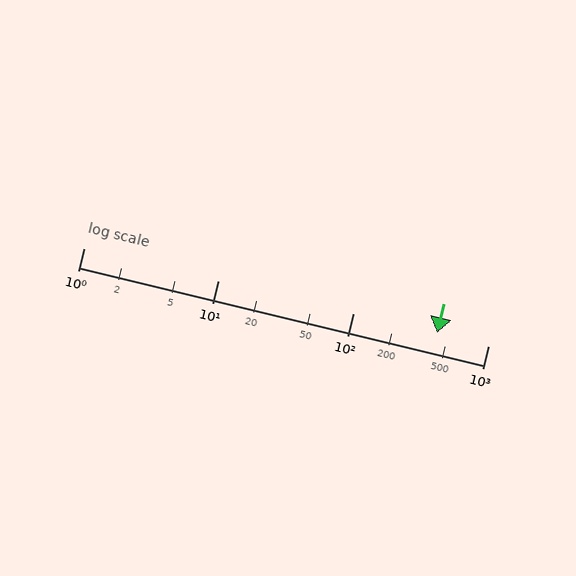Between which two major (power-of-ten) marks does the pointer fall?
The pointer is between 100 and 1000.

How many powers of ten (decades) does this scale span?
The scale spans 3 decades, from 1 to 1000.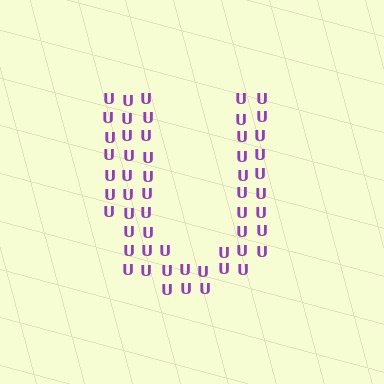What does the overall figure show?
The overall figure shows the letter U.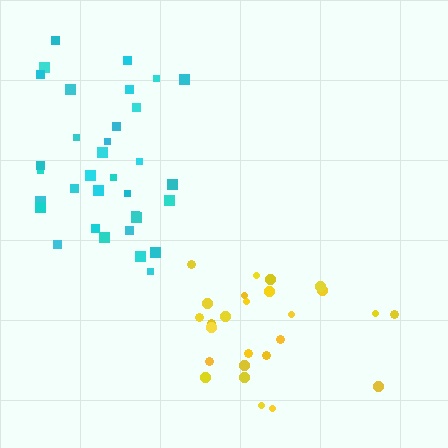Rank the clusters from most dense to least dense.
cyan, yellow.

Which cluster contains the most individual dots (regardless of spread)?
Cyan (34).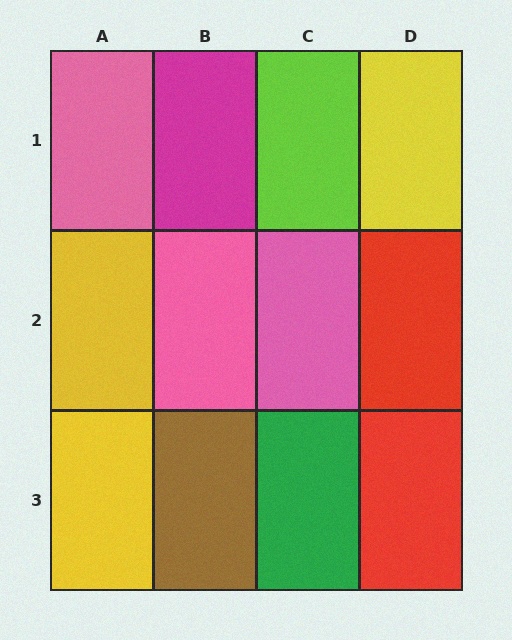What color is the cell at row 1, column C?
Lime.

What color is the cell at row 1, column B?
Magenta.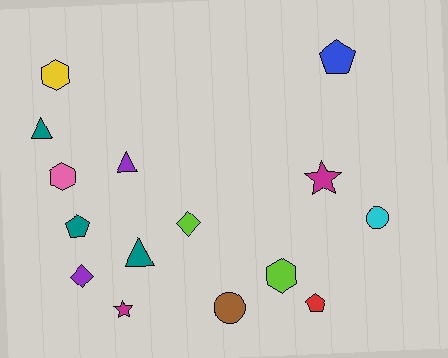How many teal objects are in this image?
There are 3 teal objects.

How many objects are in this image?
There are 15 objects.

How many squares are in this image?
There are no squares.